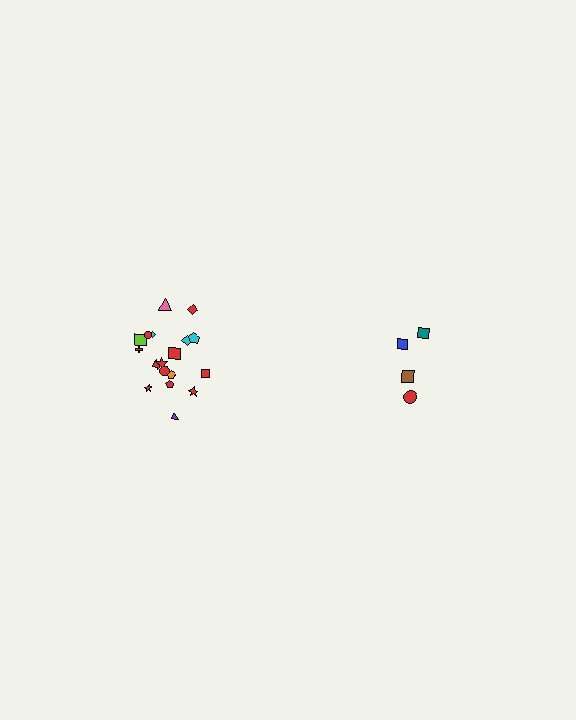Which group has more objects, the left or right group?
The left group.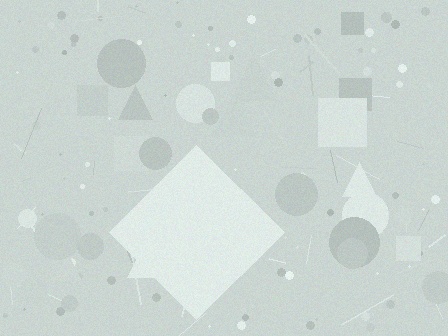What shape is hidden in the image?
A diamond is hidden in the image.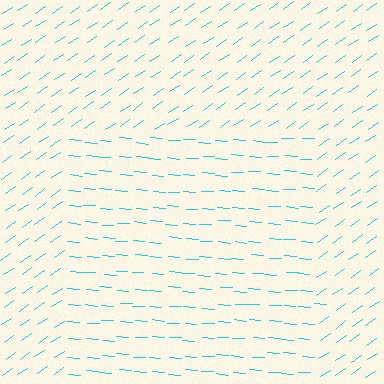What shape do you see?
I see a rectangle.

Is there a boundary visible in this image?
Yes, there is a texture boundary formed by a change in line orientation.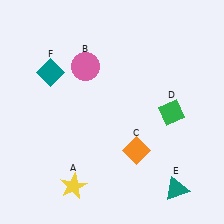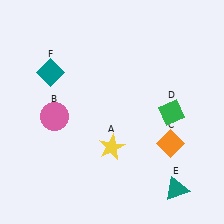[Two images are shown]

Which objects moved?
The objects that moved are: the yellow star (A), the pink circle (B), the orange diamond (C).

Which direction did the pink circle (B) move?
The pink circle (B) moved down.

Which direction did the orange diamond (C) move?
The orange diamond (C) moved right.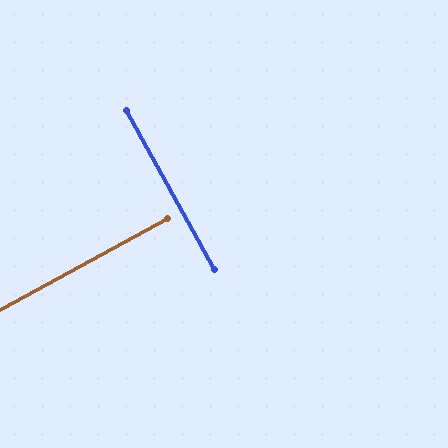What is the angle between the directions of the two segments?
Approximately 89 degrees.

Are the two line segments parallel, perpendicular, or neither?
Perpendicular — they meet at approximately 89°.